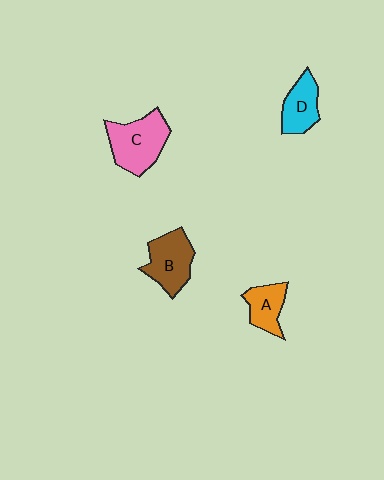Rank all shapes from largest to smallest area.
From largest to smallest: C (pink), B (brown), D (cyan), A (orange).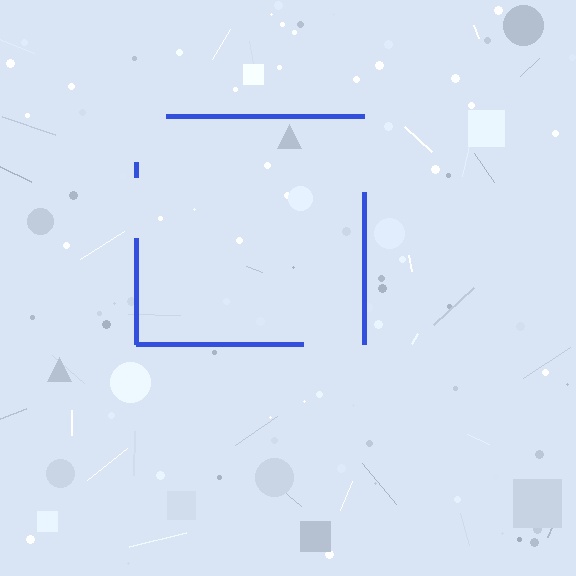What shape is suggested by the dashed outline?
The dashed outline suggests a square.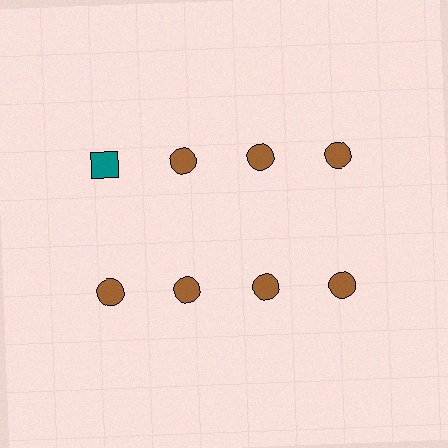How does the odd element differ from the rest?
It differs in both color (teal instead of brown) and shape (square instead of circle).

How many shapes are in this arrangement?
There are 8 shapes arranged in a grid pattern.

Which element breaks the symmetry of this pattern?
The teal square in the top row, leftmost column breaks the symmetry. All other shapes are brown circles.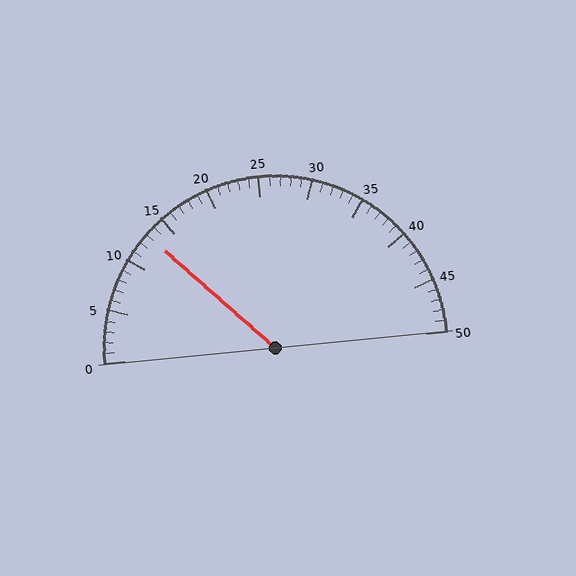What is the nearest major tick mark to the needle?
The nearest major tick mark is 15.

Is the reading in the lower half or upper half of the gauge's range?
The reading is in the lower half of the range (0 to 50).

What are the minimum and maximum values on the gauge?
The gauge ranges from 0 to 50.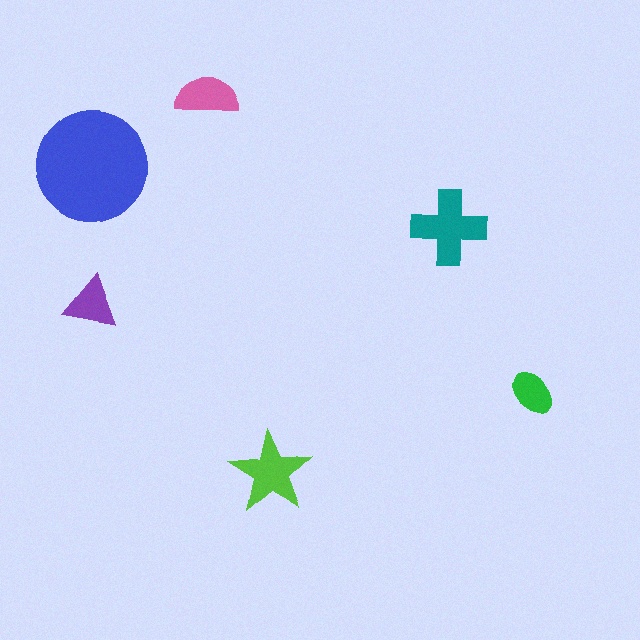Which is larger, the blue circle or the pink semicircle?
The blue circle.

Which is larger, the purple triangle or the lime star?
The lime star.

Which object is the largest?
The blue circle.